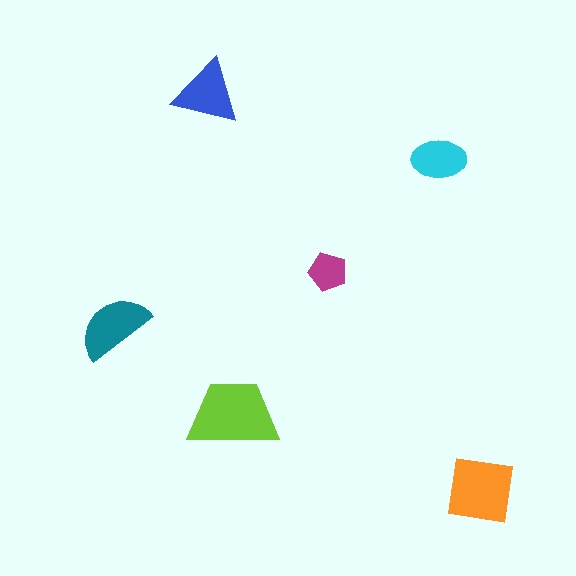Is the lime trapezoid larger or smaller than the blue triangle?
Larger.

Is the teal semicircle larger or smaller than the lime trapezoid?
Smaller.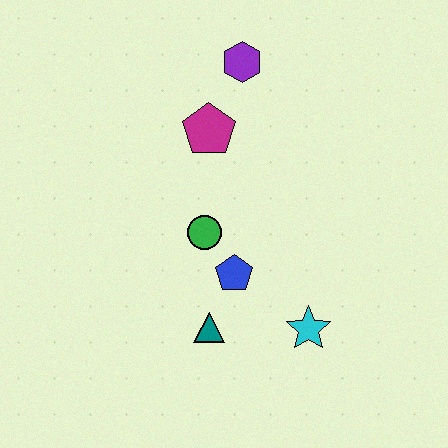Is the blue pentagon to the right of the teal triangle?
Yes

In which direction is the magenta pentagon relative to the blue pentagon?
The magenta pentagon is above the blue pentagon.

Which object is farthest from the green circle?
The purple hexagon is farthest from the green circle.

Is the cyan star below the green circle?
Yes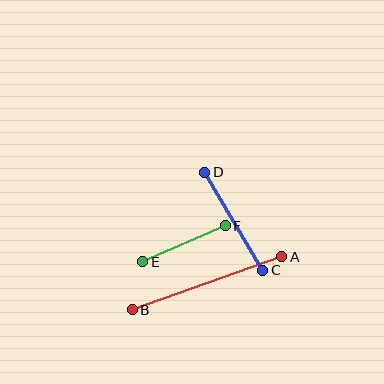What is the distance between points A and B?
The distance is approximately 159 pixels.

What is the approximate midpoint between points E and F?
The midpoint is at approximately (184, 244) pixels.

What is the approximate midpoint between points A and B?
The midpoint is at approximately (207, 283) pixels.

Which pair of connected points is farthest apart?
Points A and B are farthest apart.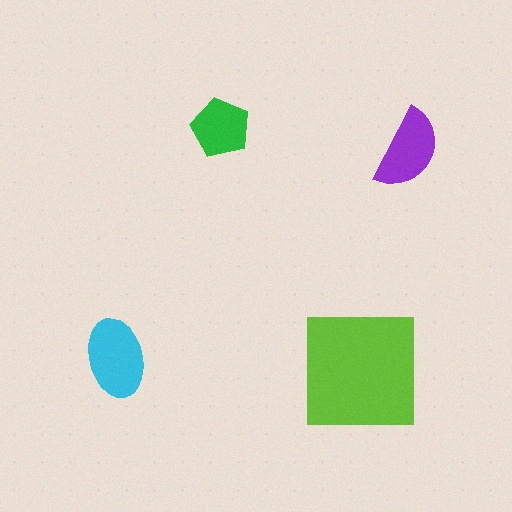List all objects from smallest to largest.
The green pentagon, the purple semicircle, the cyan ellipse, the lime square.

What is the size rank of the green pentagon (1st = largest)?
4th.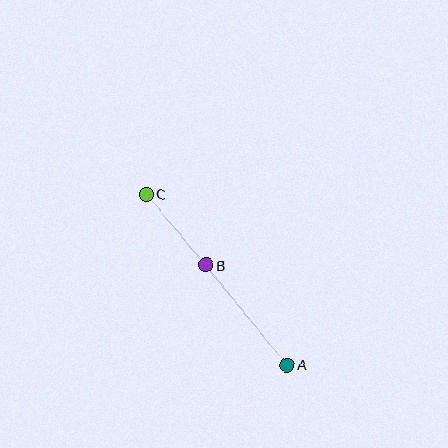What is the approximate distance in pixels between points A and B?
The distance between A and B is approximately 129 pixels.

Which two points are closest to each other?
Points B and C are closest to each other.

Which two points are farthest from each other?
Points A and C are farthest from each other.